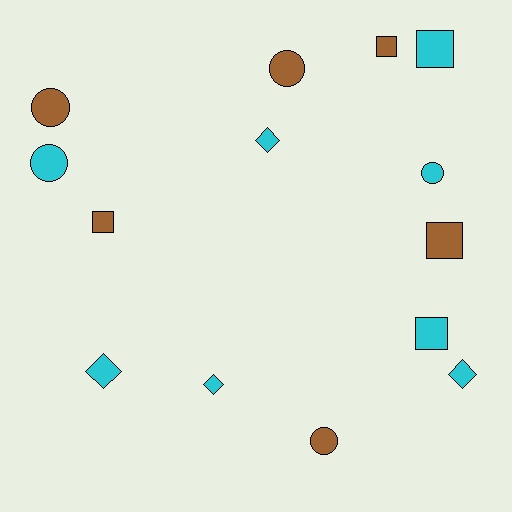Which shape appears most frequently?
Circle, with 5 objects.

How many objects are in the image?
There are 14 objects.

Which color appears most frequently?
Cyan, with 8 objects.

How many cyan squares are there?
There are 2 cyan squares.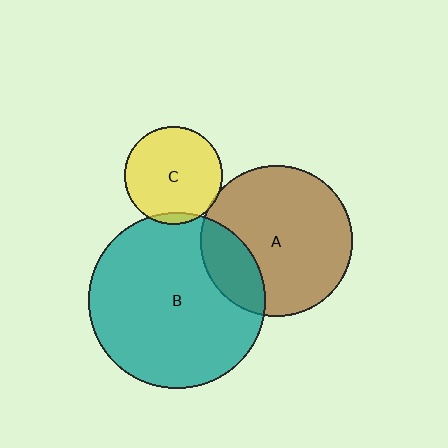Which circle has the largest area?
Circle B (teal).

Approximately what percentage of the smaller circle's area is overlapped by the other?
Approximately 20%.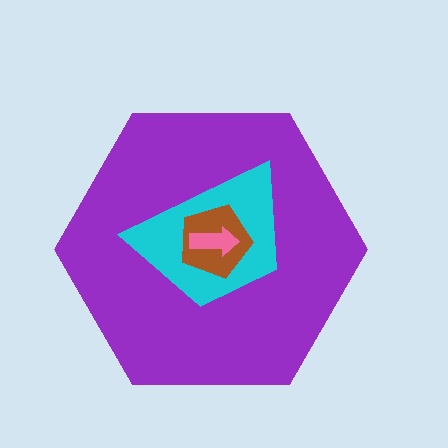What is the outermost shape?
The purple hexagon.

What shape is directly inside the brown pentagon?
The pink arrow.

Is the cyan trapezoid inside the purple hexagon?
Yes.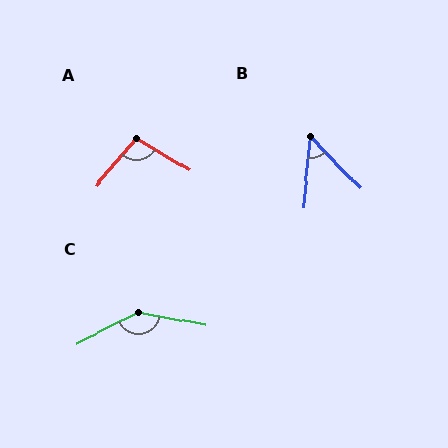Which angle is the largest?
C, at approximately 142 degrees.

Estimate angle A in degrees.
Approximately 99 degrees.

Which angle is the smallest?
B, at approximately 50 degrees.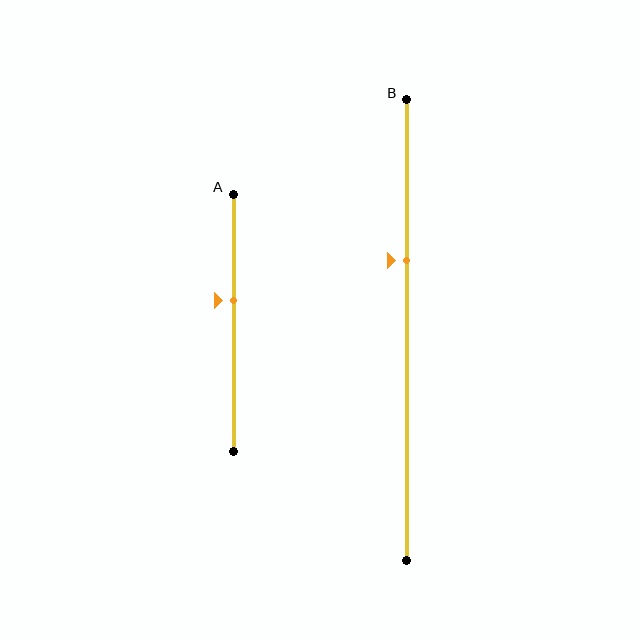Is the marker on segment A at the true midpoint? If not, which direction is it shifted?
No, the marker on segment A is shifted upward by about 9% of the segment length.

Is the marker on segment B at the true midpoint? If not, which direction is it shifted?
No, the marker on segment B is shifted upward by about 15% of the segment length.